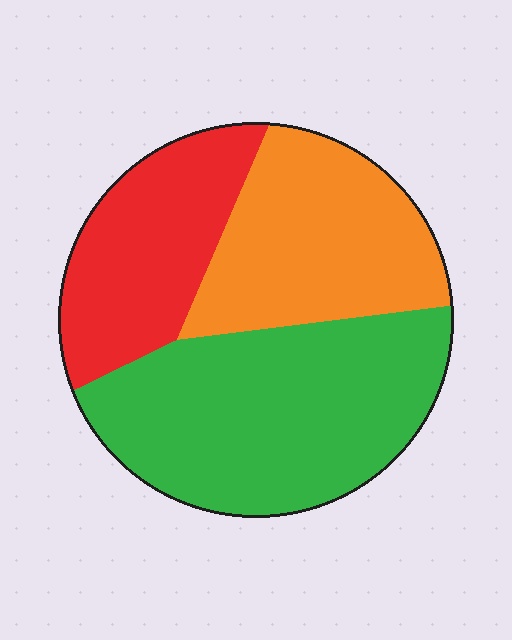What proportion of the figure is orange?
Orange covers around 30% of the figure.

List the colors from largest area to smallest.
From largest to smallest: green, orange, red.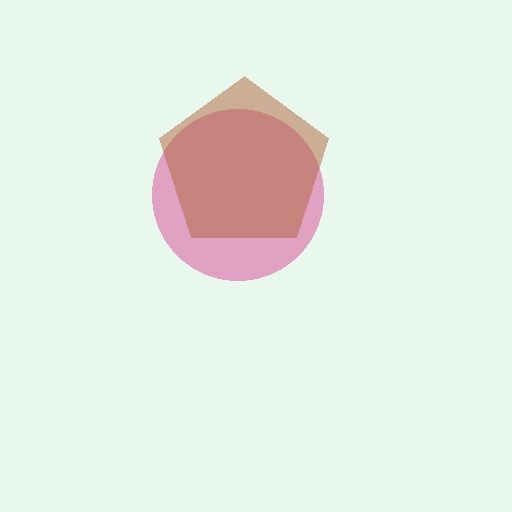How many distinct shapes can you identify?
There are 2 distinct shapes: a magenta circle, a brown pentagon.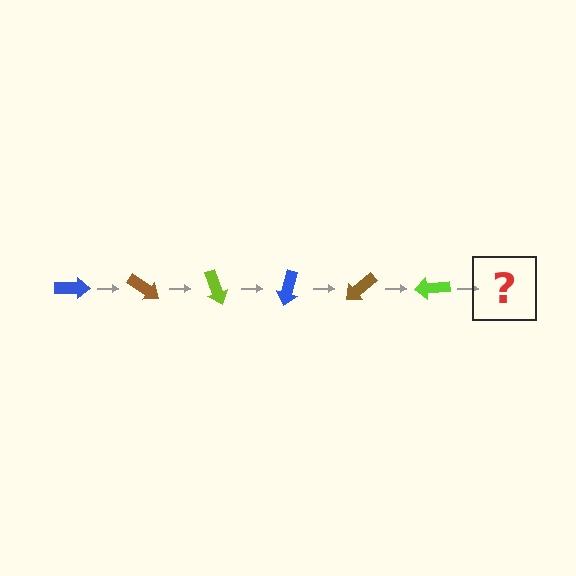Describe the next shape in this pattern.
It should be a blue arrow, rotated 210 degrees from the start.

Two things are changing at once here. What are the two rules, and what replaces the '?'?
The two rules are that it rotates 35 degrees each step and the color cycles through blue, brown, and lime. The '?' should be a blue arrow, rotated 210 degrees from the start.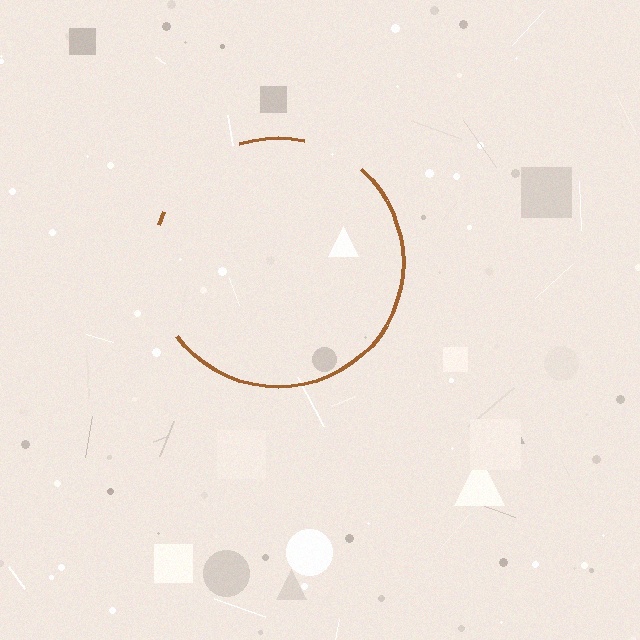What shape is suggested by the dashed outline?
The dashed outline suggests a circle.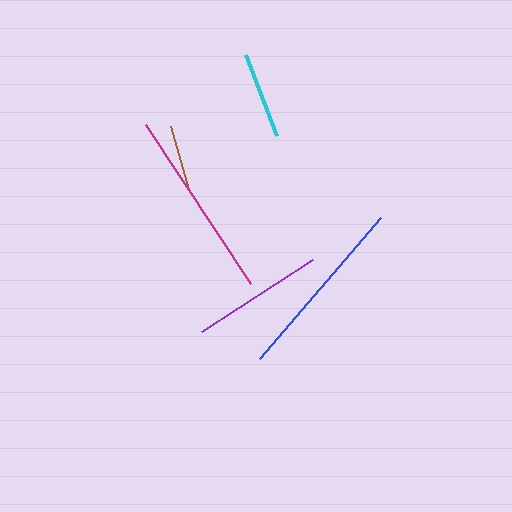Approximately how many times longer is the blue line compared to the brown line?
The blue line is approximately 2.8 times the length of the brown line.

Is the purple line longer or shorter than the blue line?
The blue line is longer than the purple line.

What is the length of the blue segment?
The blue segment is approximately 186 pixels long.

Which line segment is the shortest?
The brown line is the shortest at approximately 66 pixels.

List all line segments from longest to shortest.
From longest to shortest: magenta, blue, purple, cyan, brown.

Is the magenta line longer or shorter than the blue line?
The magenta line is longer than the blue line.